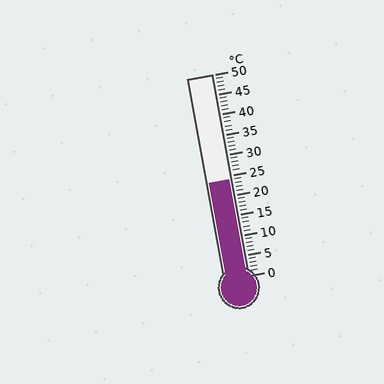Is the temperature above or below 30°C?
The temperature is below 30°C.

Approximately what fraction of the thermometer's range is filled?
The thermometer is filled to approximately 50% of its range.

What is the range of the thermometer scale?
The thermometer scale ranges from 0°C to 50°C.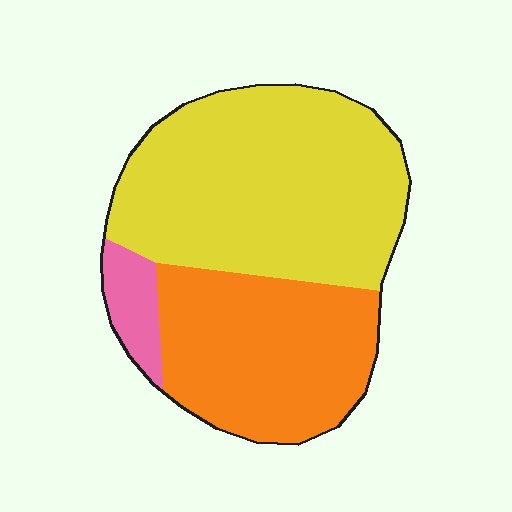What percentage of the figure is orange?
Orange takes up about three eighths (3/8) of the figure.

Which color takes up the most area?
Yellow, at roughly 55%.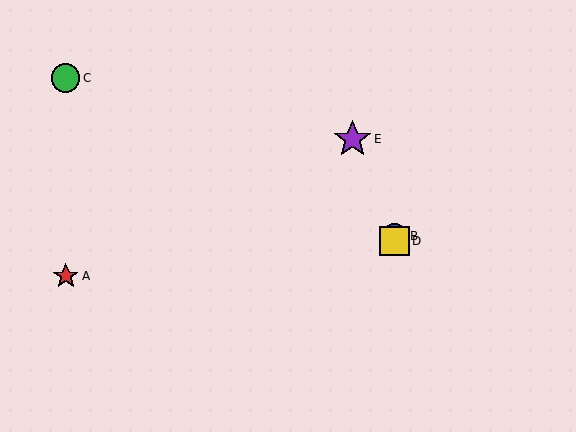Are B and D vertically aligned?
Yes, both are at x≈395.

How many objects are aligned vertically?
2 objects (B, D) are aligned vertically.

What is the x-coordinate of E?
Object E is at x≈353.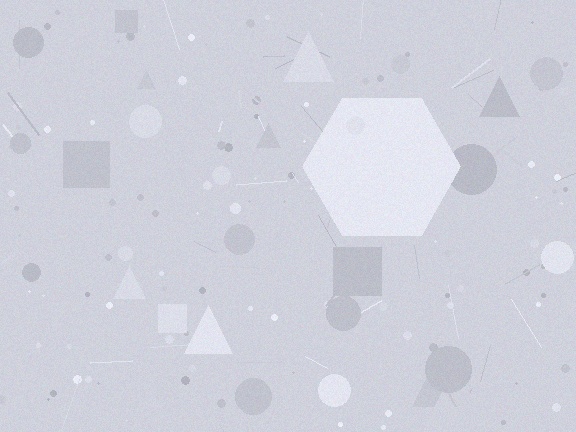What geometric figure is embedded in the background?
A hexagon is embedded in the background.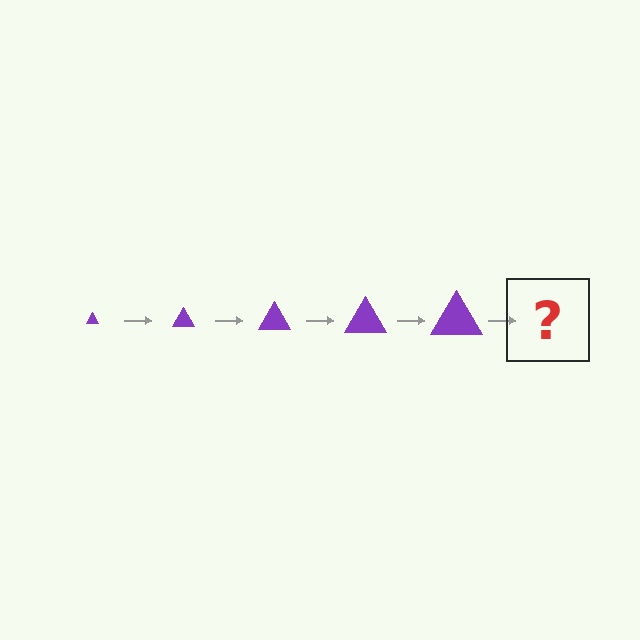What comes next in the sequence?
The next element should be a purple triangle, larger than the previous one.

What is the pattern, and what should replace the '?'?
The pattern is that the triangle gets progressively larger each step. The '?' should be a purple triangle, larger than the previous one.